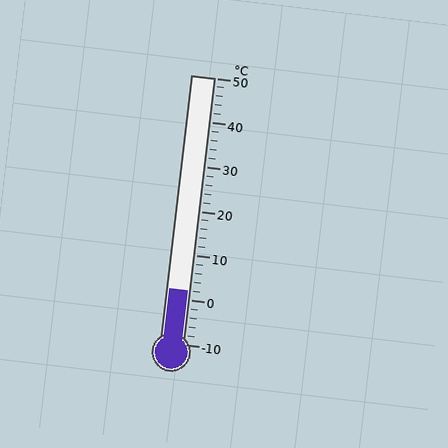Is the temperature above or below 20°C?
The temperature is below 20°C.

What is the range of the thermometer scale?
The thermometer scale ranges from -10°C to 50°C.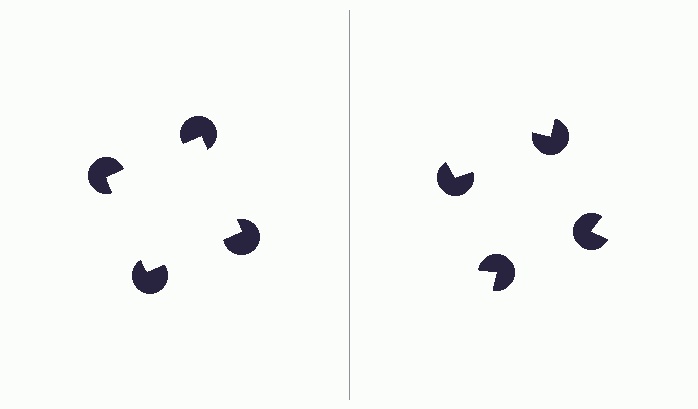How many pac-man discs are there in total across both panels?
8 — 4 on each side.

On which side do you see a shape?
An illusory square appears on the left side. On the right side the wedge cuts are rotated, so no coherent shape forms.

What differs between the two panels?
The pac-man discs are positioned identically on both sides; only the wedge orientations differ. On the left they align to a square; on the right they are misaligned.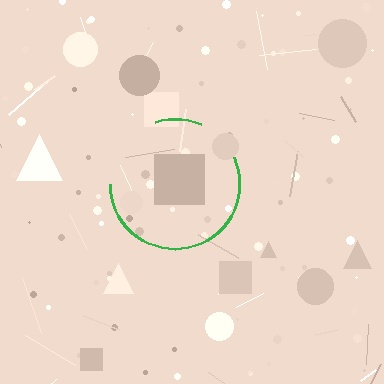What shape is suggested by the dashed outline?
The dashed outline suggests a circle.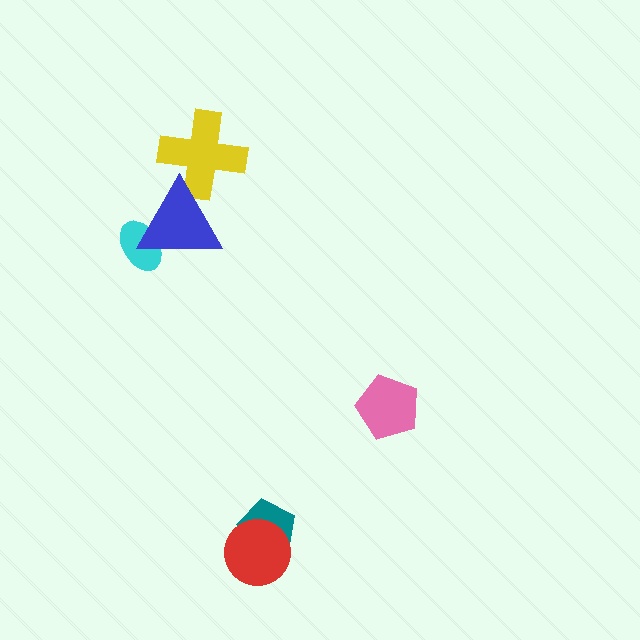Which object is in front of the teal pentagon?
The red circle is in front of the teal pentagon.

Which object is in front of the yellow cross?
The blue triangle is in front of the yellow cross.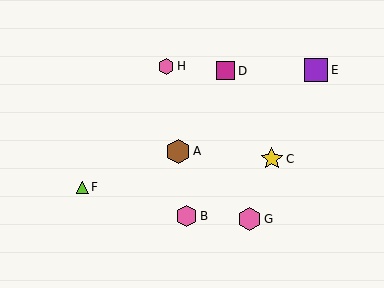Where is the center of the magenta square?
The center of the magenta square is at (226, 71).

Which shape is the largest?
The brown hexagon (labeled A) is the largest.